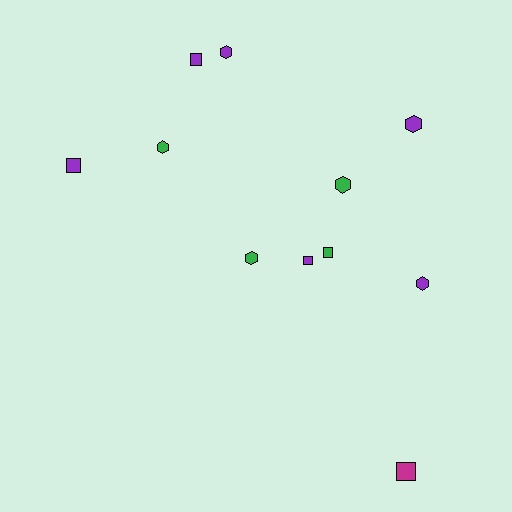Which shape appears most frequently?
Hexagon, with 6 objects.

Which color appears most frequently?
Purple, with 6 objects.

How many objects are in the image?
There are 11 objects.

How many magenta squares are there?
There is 1 magenta square.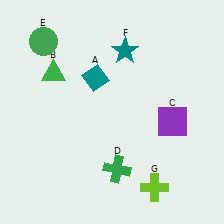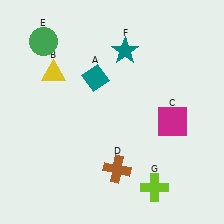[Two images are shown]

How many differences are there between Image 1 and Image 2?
There are 3 differences between the two images.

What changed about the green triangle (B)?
In Image 1, B is green. In Image 2, it changed to yellow.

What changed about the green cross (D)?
In Image 1, D is green. In Image 2, it changed to brown.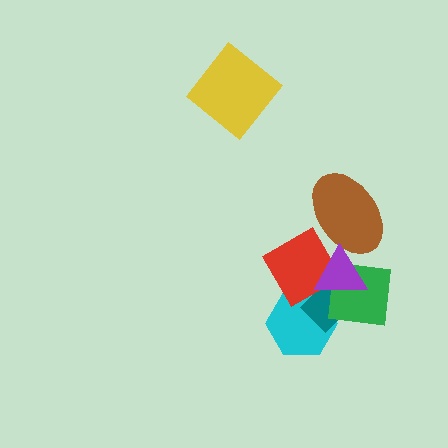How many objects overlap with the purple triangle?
4 objects overlap with the purple triangle.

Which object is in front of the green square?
The purple triangle is in front of the green square.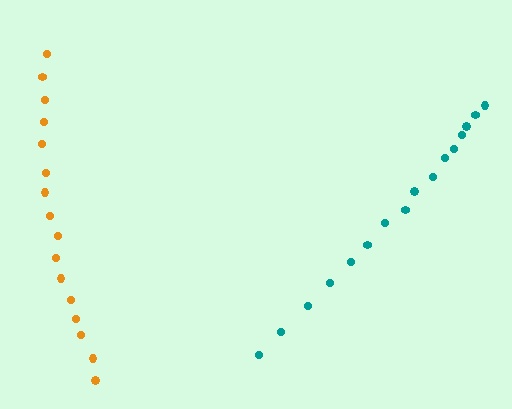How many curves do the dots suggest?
There are 2 distinct paths.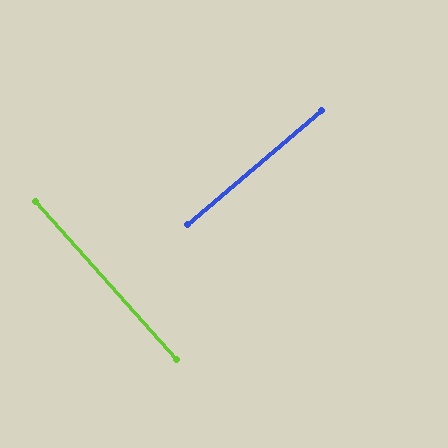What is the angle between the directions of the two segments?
Approximately 89 degrees.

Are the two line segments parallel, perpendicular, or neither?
Perpendicular — they meet at approximately 89°.